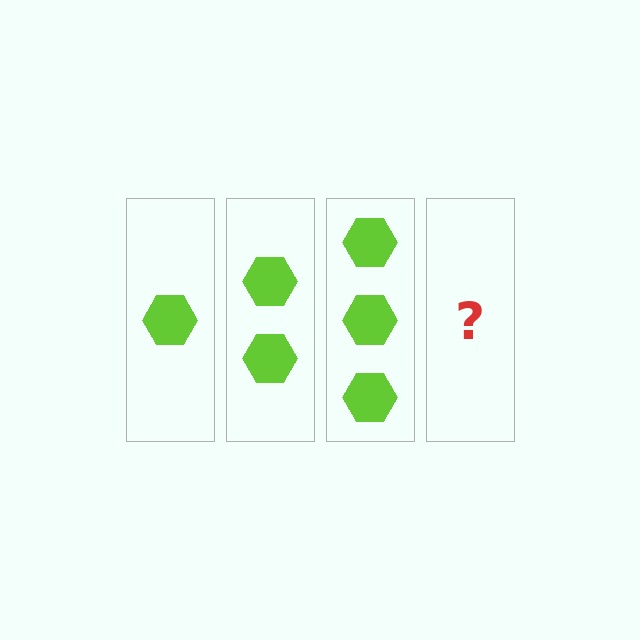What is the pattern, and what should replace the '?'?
The pattern is that each step adds one more hexagon. The '?' should be 4 hexagons.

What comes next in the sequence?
The next element should be 4 hexagons.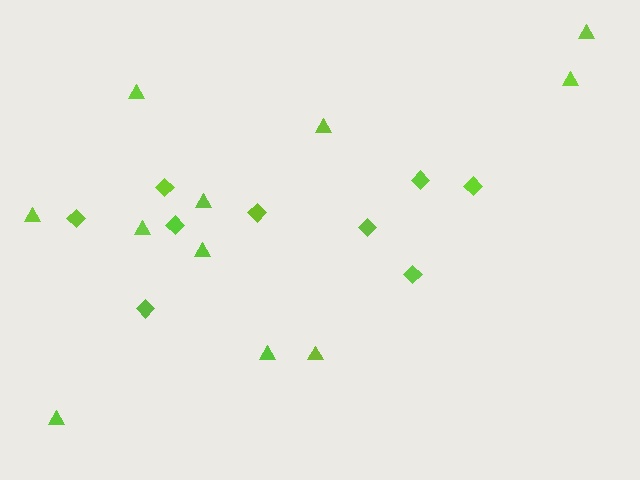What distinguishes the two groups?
There are 2 groups: one group of triangles (11) and one group of diamonds (9).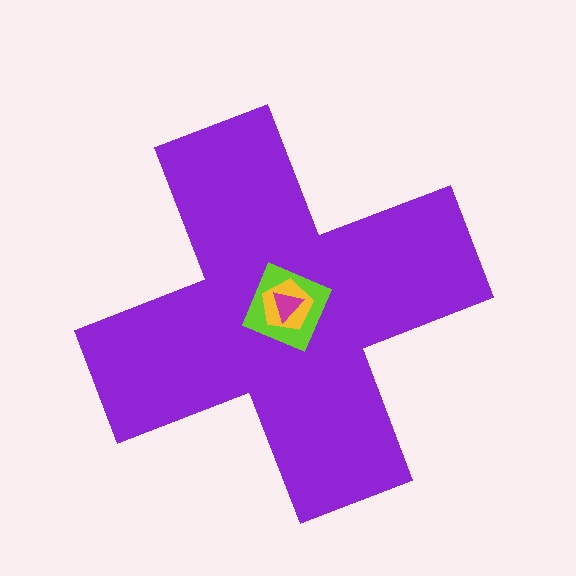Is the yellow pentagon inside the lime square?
Yes.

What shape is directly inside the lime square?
The yellow pentagon.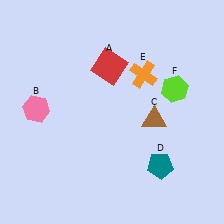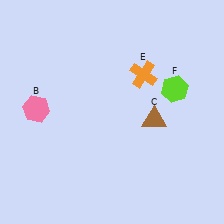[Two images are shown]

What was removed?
The teal pentagon (D), the red square (A) were removed in Image 2.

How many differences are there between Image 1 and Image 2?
There are 2 differences between the two images.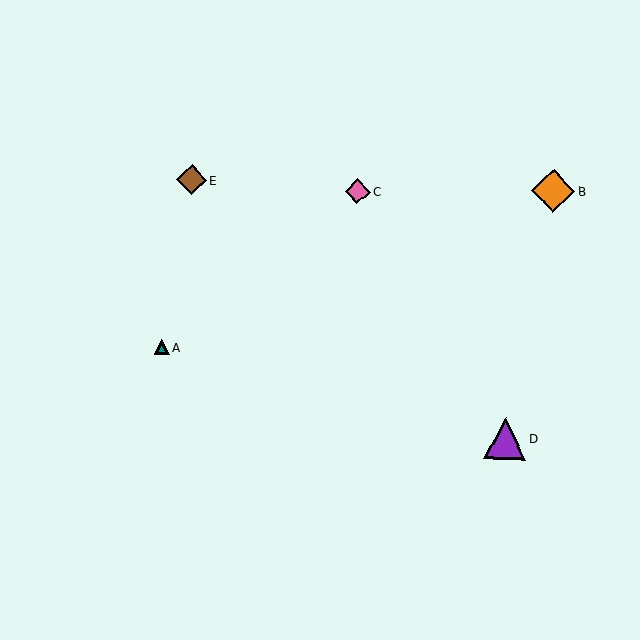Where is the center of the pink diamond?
The center of the pink diamond is at (358, 191).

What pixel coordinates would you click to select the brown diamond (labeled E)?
Click at (191, 180) to select the brown diamond E.